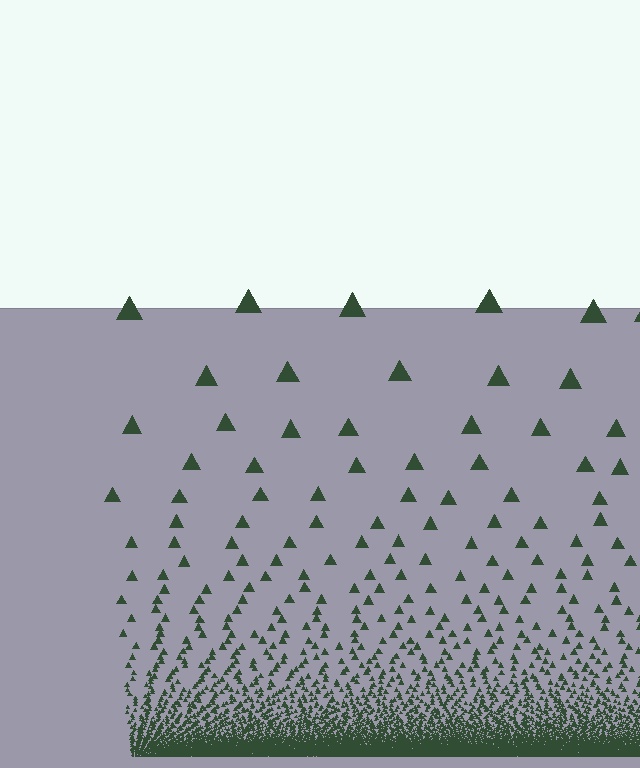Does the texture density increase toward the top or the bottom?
Density increases toward the bottom.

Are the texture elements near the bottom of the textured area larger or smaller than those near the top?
Smaller. The gradient is inverted — elements near the bottom are smaller and denser.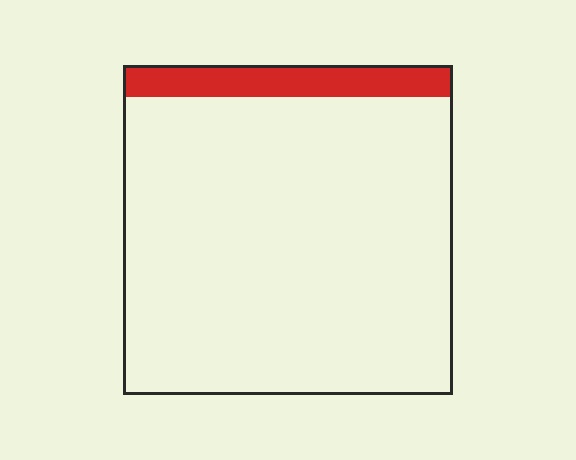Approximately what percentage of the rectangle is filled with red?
Approximately 10%.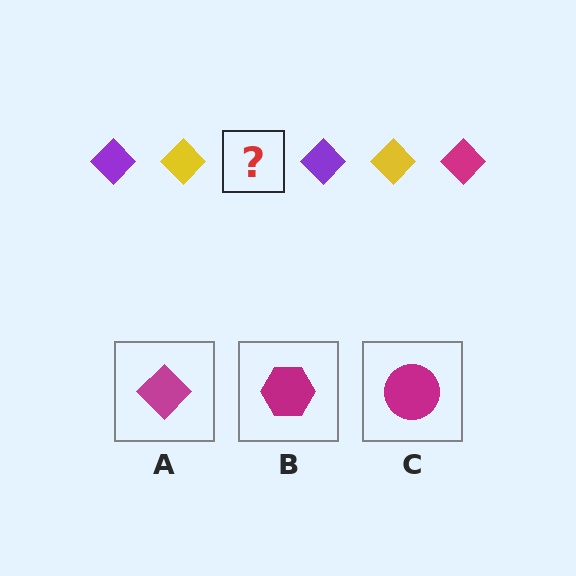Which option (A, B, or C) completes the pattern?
A.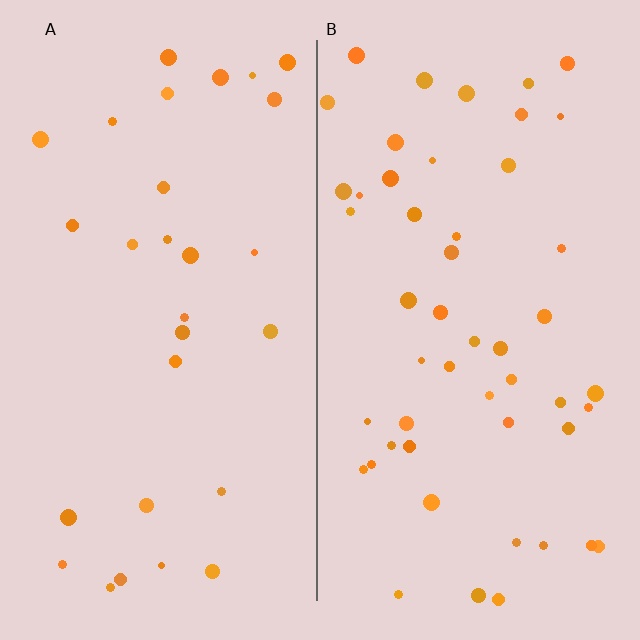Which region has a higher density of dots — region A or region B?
B (the right).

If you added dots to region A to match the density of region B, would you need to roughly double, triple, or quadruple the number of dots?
Approximately double.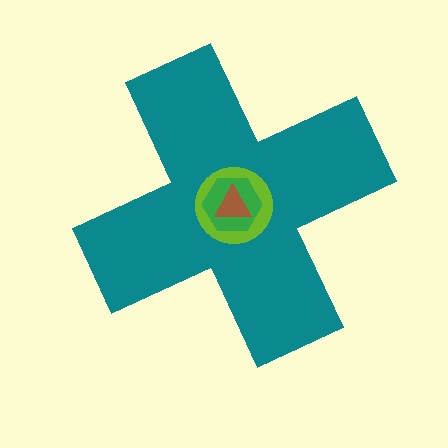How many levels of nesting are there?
4.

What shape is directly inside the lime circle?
The green hexagon.